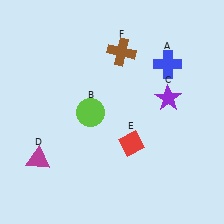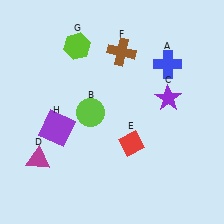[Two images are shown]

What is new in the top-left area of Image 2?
A lime hexagon (G) was added in the top-left area of Image 2.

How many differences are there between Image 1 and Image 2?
There are 2 differences between the two images.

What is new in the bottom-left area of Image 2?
A purple square (H) was added in the bottom-left area of Image 2.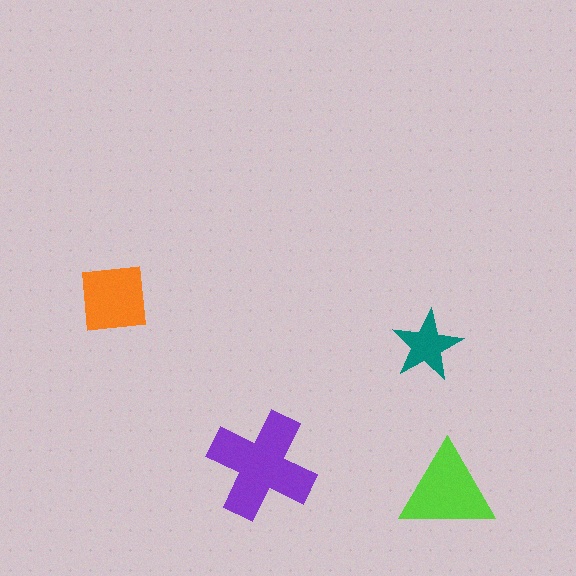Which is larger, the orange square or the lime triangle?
The lime triangle.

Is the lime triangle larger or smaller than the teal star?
Larger.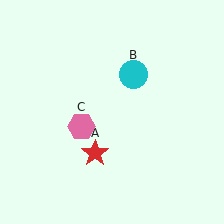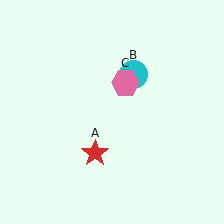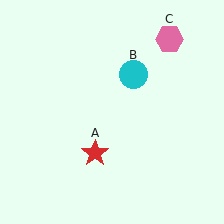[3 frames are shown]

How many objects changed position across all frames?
1 object changed position: pink hexagon (object C).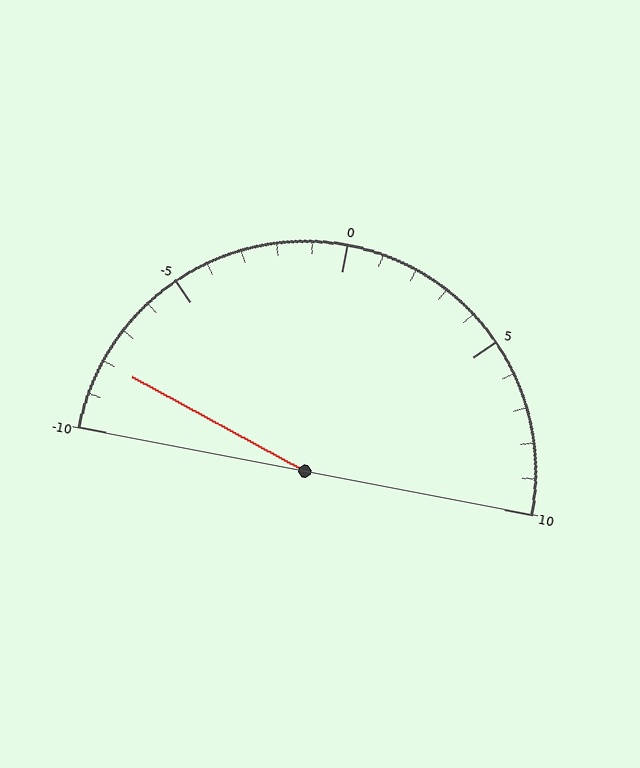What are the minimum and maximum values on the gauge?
The gauge ranges from -10 to 10.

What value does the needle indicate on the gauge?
The needle indicates approximately -8.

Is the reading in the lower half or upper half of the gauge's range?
The reading is in the lower half of the range (-10 to 10).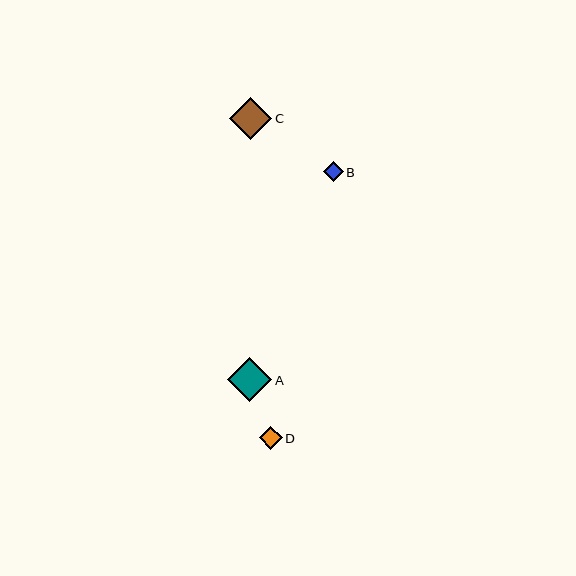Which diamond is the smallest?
Diamond B is the smallest with a size of approximately 19 pixels.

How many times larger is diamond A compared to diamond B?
Diamond A is approximately 2.3 times the size of diamond B.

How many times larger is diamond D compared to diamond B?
Diamond D is approximately 1.2 times the size of diamond B.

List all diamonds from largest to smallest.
From largest to smallest: A, C, D, B.